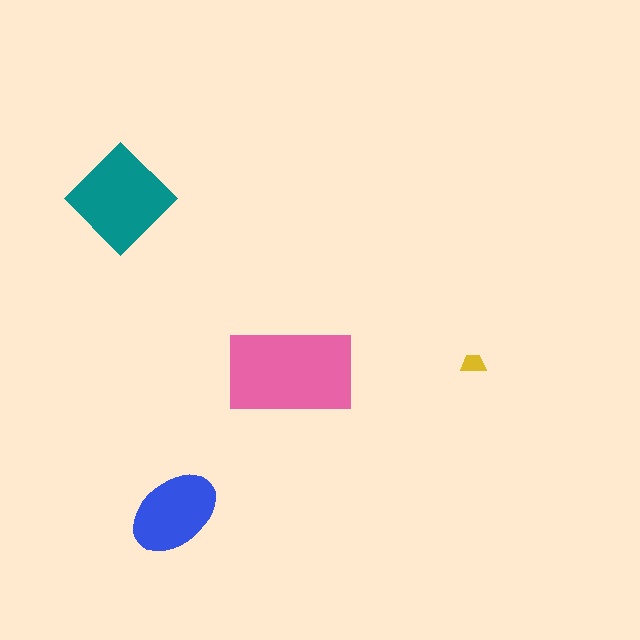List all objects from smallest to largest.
The yellow trapezoid, the blue ellipse, the teal diamond, the pink rectangle.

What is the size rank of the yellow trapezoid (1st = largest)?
4th.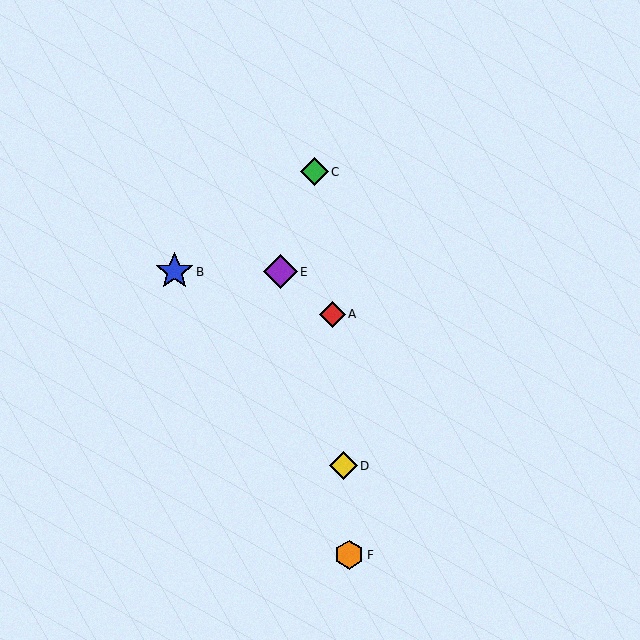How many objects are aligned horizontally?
2 objects (B, E) are aligned horizontally.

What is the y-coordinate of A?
Object A is at y≈314.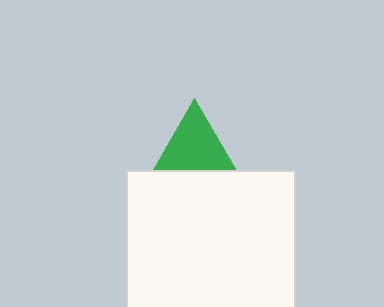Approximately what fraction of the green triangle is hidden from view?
Roughly 57% of the green triangle is hidden behind the white square.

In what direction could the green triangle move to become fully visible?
The green triangle could move up. That would shift it out from behind the white square entirely.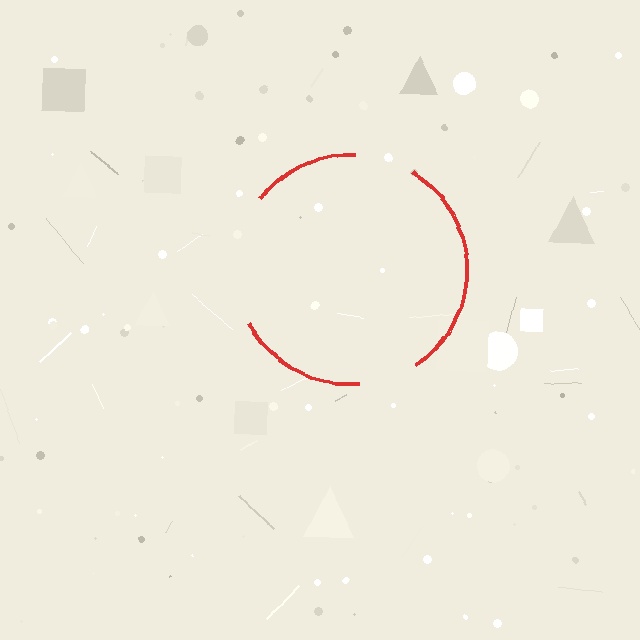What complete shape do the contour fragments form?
The contour fragments form a circle.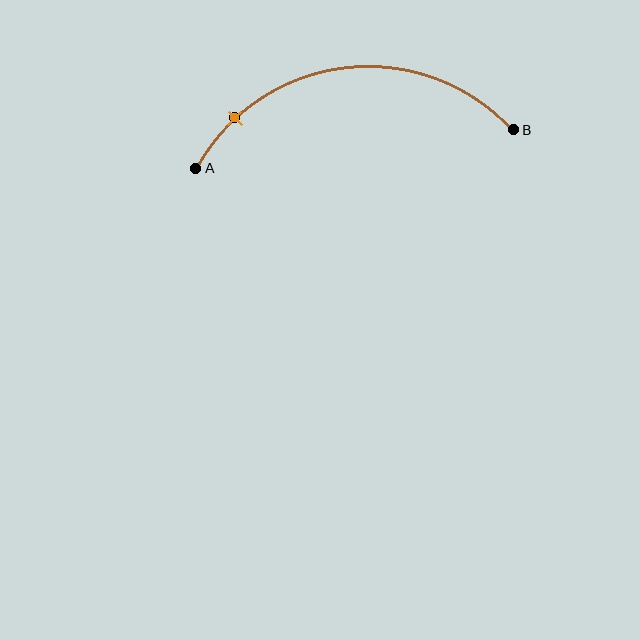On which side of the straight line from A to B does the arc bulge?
The arc bulges above the straight line connecting A and B.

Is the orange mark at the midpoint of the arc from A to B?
No. The orange mark lies on the arc but is closer to endpoint A. The arc midpoint would be at the point on the curve equidistant along the arc from both A and B.